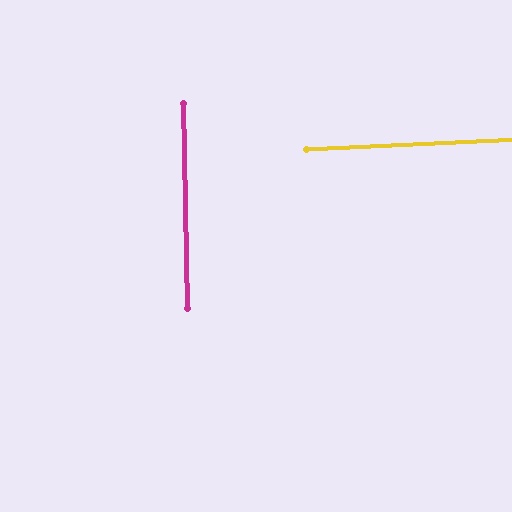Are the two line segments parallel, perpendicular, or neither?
Perpendicular — they meet at approximately 89°.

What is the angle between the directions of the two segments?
Approximately 89 degrees.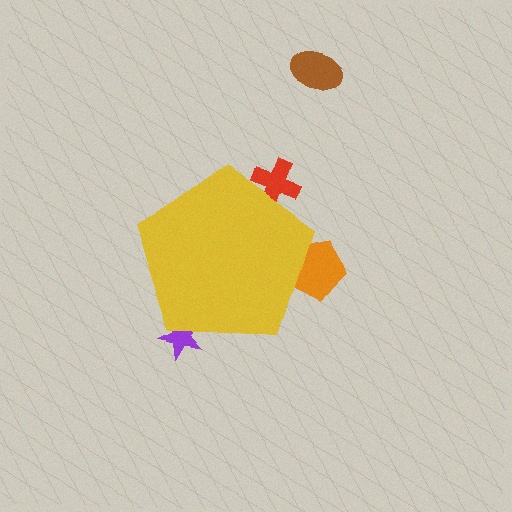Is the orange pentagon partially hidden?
Yes, the orange pentagon is partially hidden behind the yellow pentagon.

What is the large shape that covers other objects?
A yellow pentagon.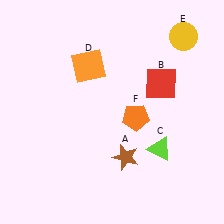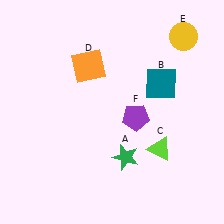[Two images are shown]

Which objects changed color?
A changed from brown to green. B changed from red to teal. F changed from orange to purple.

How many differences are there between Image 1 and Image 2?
There are 3 differences between the two images.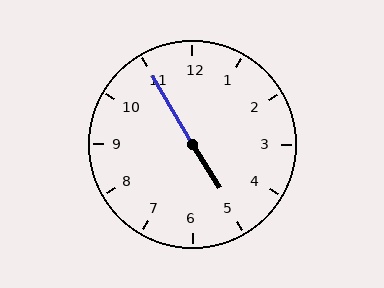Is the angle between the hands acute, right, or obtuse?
It is obtuse.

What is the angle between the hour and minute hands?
Approximately 178 degrees.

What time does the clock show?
4:55.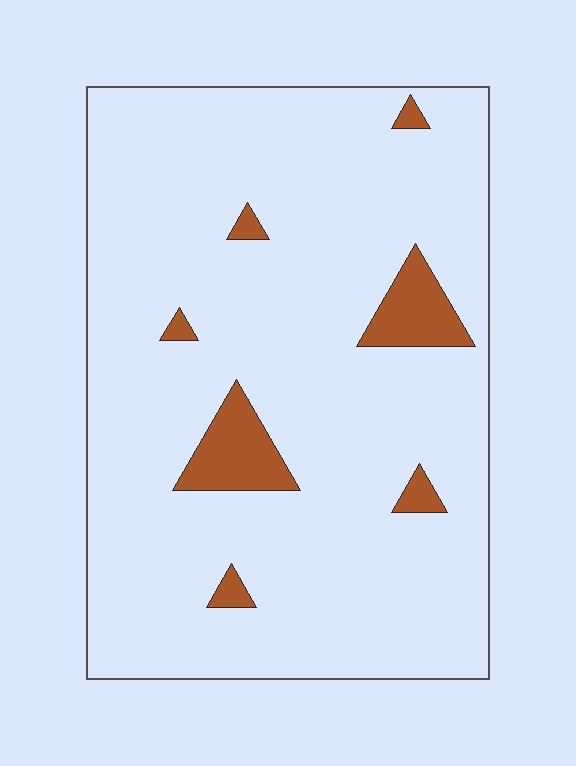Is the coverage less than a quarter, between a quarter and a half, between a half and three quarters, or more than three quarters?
Less than a quarter.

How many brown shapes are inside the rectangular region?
7.